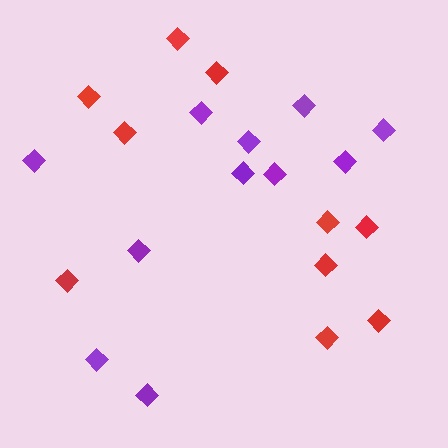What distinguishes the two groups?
There are 2 groups: one group of purple diamonds (11) and one group of red diamonds (10).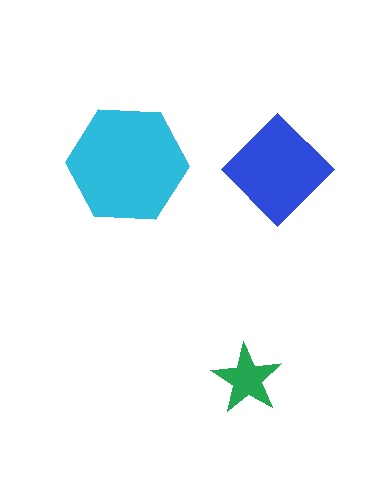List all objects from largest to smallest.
The cyan hexagon, the blue diamond, the green star.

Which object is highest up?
The cyan hexagon is topmost.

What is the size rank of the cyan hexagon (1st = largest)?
1st.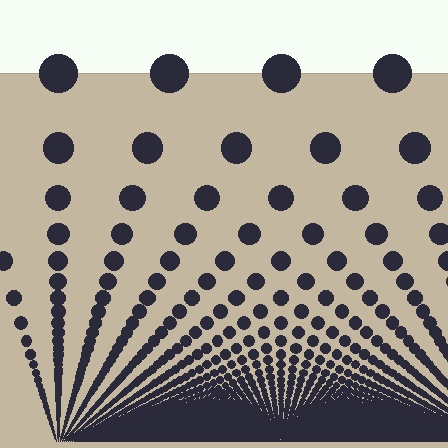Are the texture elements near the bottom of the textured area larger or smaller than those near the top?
Smaller. The gradient is inverted — elements near the bottom are smaller and denser.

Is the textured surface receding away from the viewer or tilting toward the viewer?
The surface appears to tilt toward the viewer. Texture elements get larger and sparser toward the top.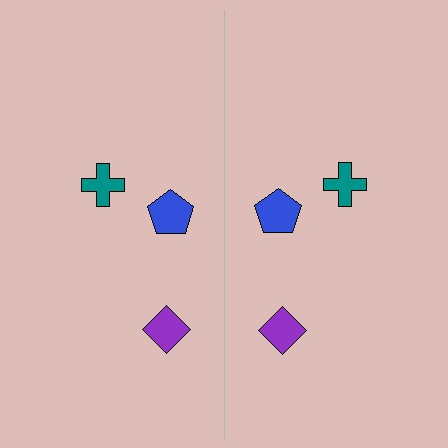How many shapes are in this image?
There are 6 shapes in this image.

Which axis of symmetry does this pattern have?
The pattern has a vertical axis of symmetry running through the center of the image.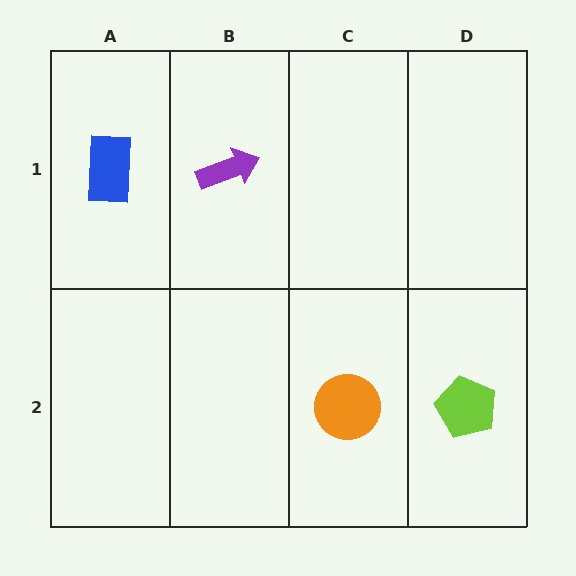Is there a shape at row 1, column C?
No, that cell is empty.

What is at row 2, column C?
An orange circle.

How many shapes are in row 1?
2 shapes.